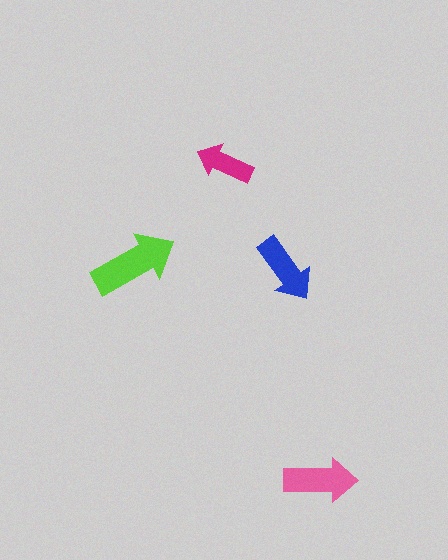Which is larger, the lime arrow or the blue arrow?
The lime one.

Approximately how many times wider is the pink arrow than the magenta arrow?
About 1.5 times wider.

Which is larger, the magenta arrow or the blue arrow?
The blue one.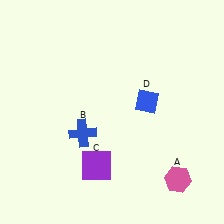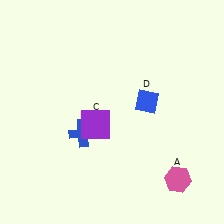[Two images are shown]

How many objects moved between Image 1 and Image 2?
1 object moved between the two images.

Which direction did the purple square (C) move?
The purple square (C) moved up.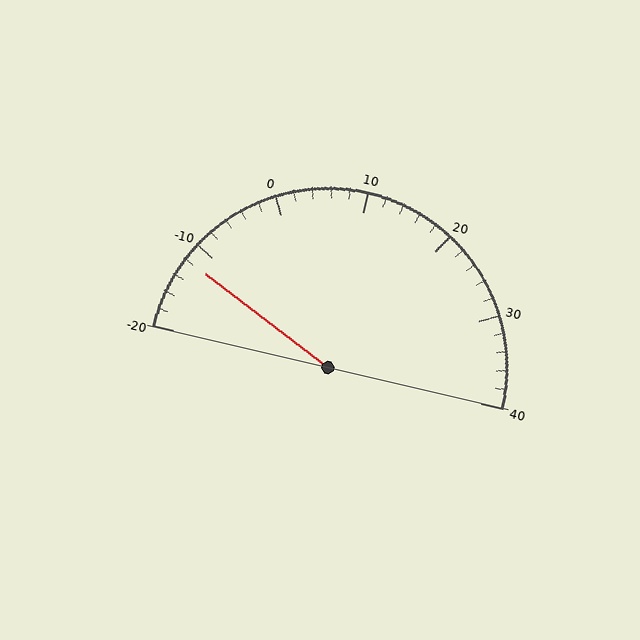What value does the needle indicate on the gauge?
The needle indicates approximately -12.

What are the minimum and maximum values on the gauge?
The gauge ranges from -20 to 40.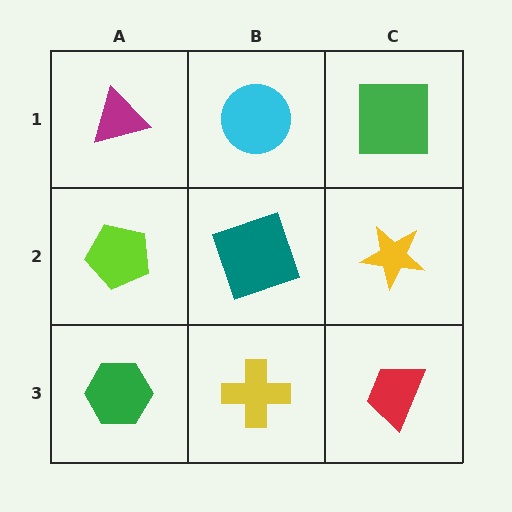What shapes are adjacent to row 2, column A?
A magenta triangle (row 1, column A), a green hexagon (row 3, column A), a teal square (row 2, column B).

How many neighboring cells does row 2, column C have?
3.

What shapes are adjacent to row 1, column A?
A lime pentagon (row 2, column A), a cyan circle (row 1, column B).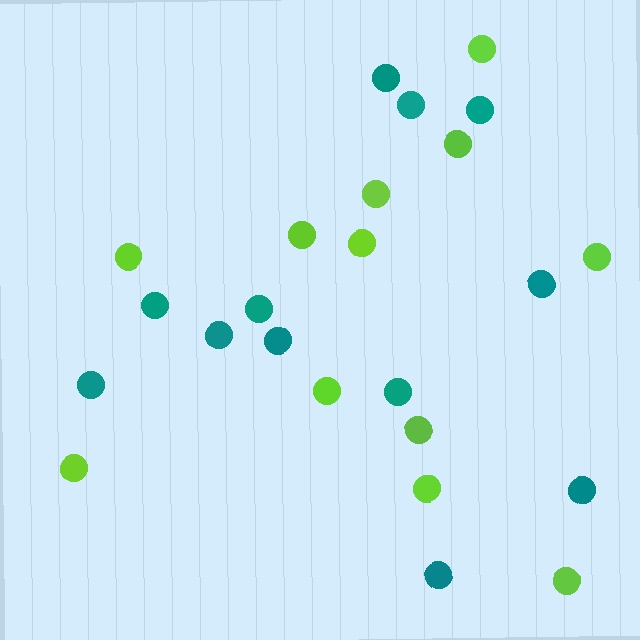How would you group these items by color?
There are 2 groups: one group of lime circles (12) and one group of teal circles (12).